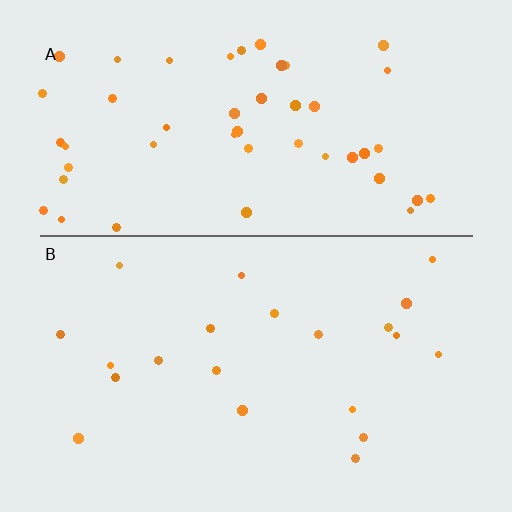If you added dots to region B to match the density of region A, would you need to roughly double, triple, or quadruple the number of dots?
Approximately double.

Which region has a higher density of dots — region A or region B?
A (the top).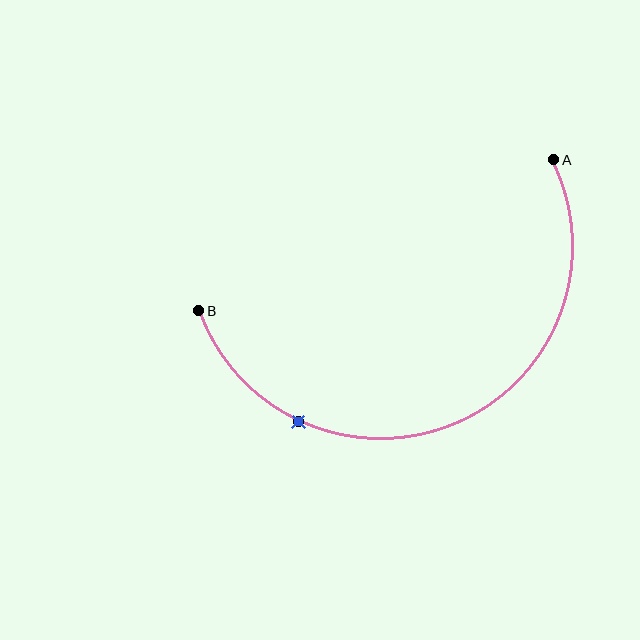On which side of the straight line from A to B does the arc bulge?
The arc bulges below the straight line connecting A and B.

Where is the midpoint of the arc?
The arc midpoint is the point on the curve farthest from the straight line joining A and B. It sits below that line.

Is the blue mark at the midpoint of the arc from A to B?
No. The blue mark lies on the arc but is closer to endpoint B. The arc midpoint would be at the point on the curve equidistant along the arc from both A and B.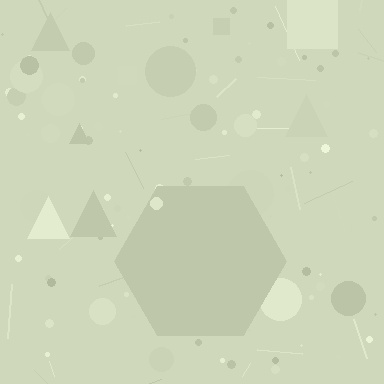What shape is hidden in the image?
A hexagon is hidden in the image.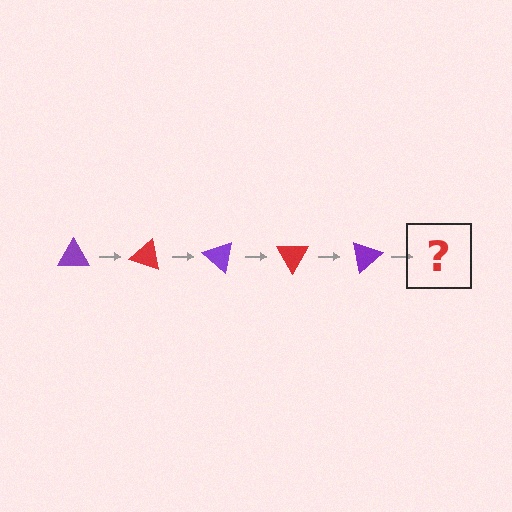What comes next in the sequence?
The next element should be a red triangle, rotated 100 degrees from the start.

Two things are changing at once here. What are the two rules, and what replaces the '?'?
The two rules are that it rotates 20 degrees each step and the color cycles through purple and red. The '?' should be a red triangle, rotated 100 degrees from the start.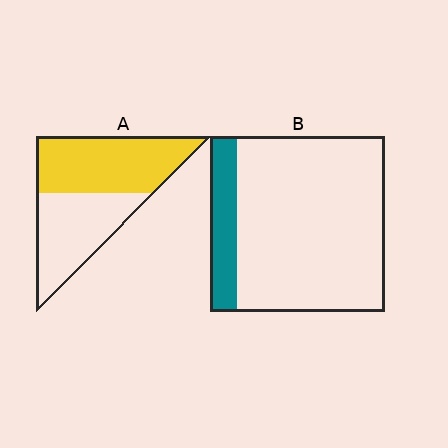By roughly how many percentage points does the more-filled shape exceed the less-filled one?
By roughly 40 percentage points (A over B).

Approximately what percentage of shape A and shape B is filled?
A is approximately 55% and B is approximately 15%.